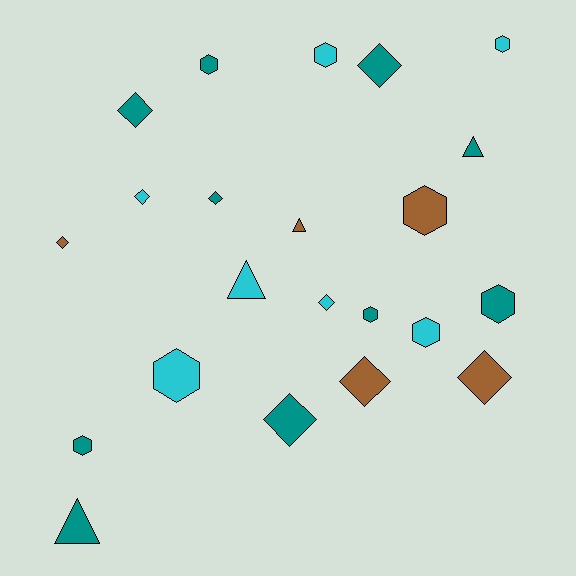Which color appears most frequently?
Teal, with 10 objects.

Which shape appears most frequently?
Hexagon, with 9 objects.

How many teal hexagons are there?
There are 4 teal hexagons.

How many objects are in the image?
There are 22 objects.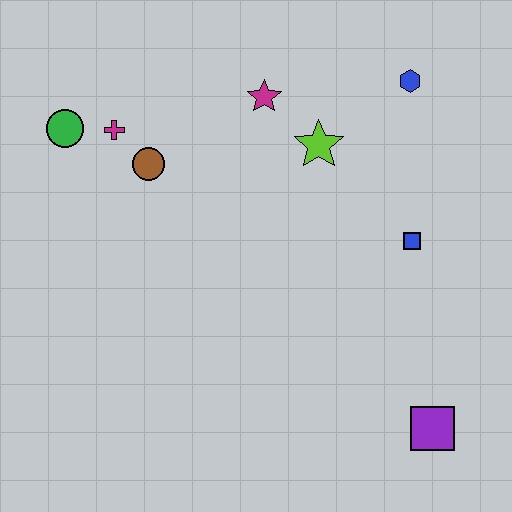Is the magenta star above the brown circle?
Yes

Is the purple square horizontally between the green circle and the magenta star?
No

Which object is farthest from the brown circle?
The purple square is farthest from the brown circle.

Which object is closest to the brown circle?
The magenta cross is closest to the brown circle.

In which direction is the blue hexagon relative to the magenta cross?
The blue hexagon is to the right of the magenta cross.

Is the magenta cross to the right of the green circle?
Yes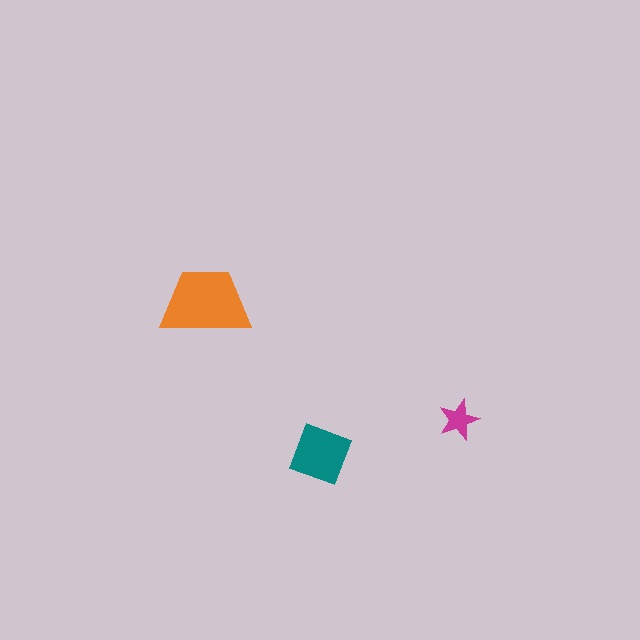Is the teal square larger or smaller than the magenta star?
Larger.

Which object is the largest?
The orange trapezoid.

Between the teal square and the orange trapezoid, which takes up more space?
The orange trapezoid.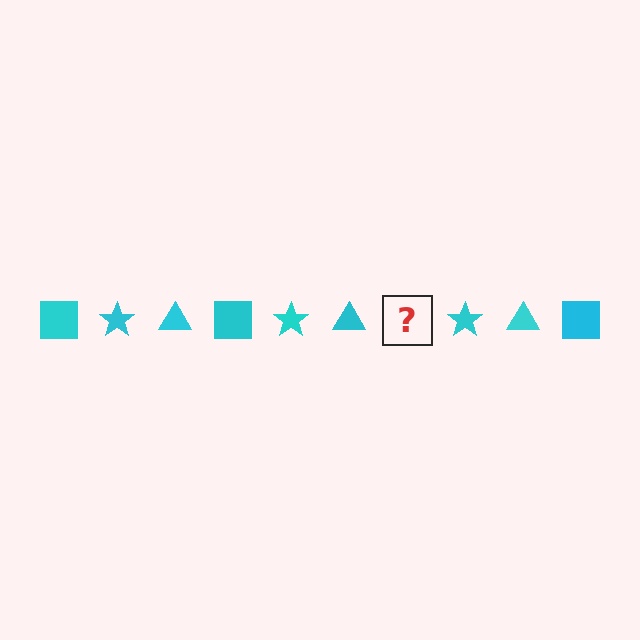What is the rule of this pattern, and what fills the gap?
The rule is that the pattern cycles through square, star, triangle shapes in cyan. The gap should be filled with a cyan square.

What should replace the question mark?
The question mark should be replaced with a cyan square.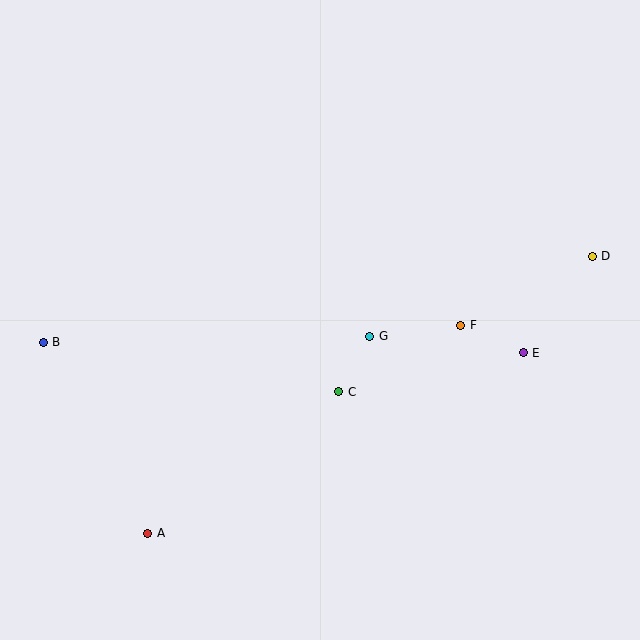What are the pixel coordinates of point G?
Point G is at (370, 336).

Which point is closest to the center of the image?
Point G at (370, 336) is closest to the center.